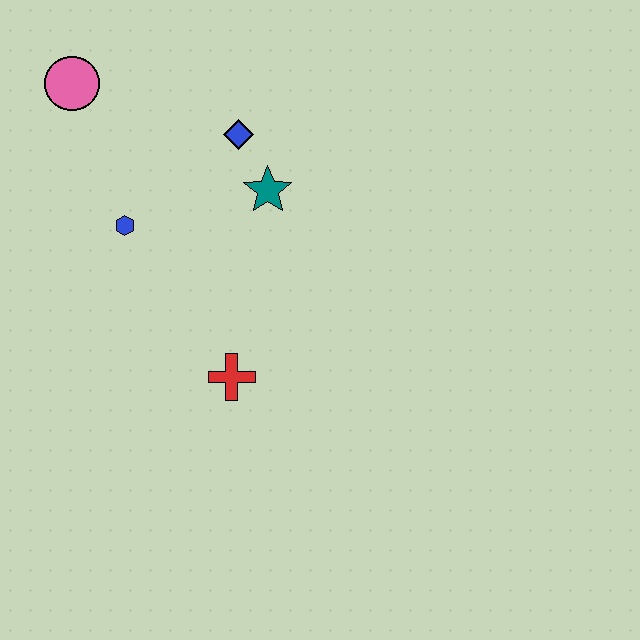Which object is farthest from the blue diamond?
The red cross is farthest from the blue diamond.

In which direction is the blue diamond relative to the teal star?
The blue diamond is above the teal star.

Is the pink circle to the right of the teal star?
No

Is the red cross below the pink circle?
Yes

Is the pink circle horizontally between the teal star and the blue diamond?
No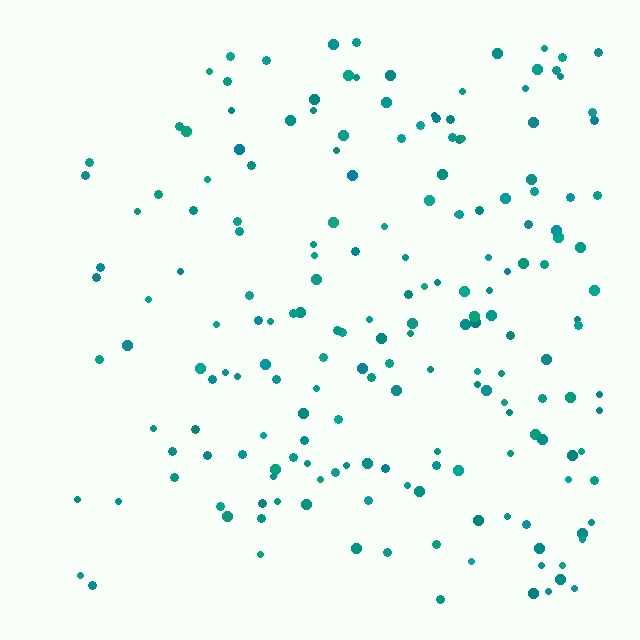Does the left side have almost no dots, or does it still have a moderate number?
Still a moderate number, just noticeably fewer than the right.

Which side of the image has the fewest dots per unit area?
The left.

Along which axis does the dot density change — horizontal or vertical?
Horizontal.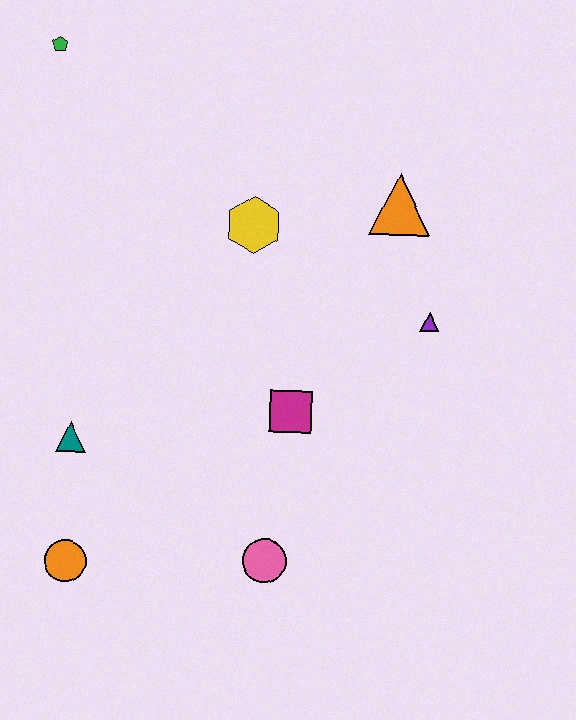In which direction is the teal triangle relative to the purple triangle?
The teal triangle is to the left of the purple triangle.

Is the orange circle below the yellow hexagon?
Yes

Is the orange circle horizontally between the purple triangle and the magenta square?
No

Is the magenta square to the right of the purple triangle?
No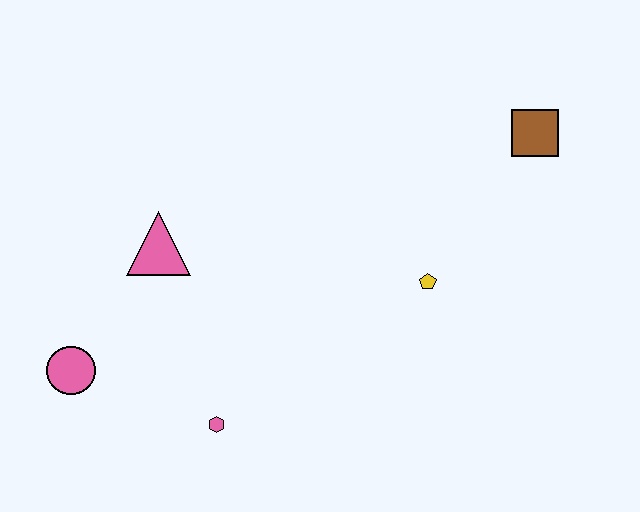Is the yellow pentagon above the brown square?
No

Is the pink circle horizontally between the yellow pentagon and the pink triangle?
No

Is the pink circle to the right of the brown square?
No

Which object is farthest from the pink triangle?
The brown square is farthest from the pink triangle.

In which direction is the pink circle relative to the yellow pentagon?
The pink circle is to the left of the yellow pentagon.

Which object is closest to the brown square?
The yellow pentagon is closest to the brown square.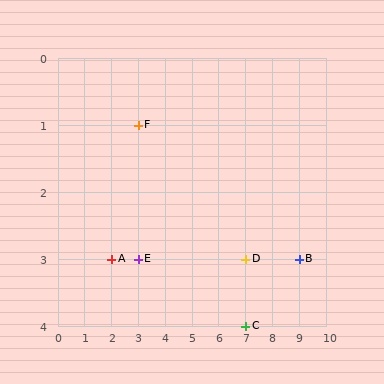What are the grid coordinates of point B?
Point B is at grid coordinates (9, 3).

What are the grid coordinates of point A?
Point A is at grid coordinates (2, 3).